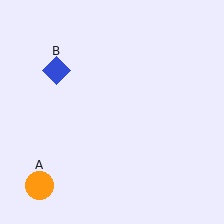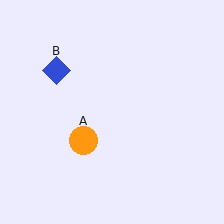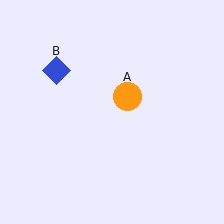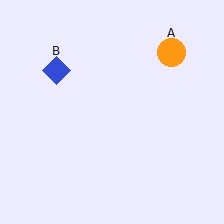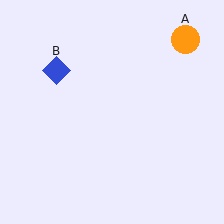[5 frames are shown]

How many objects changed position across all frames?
1 object changed position: orange circle (object A).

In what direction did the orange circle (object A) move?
The orange circle (object A) moved up and to the right.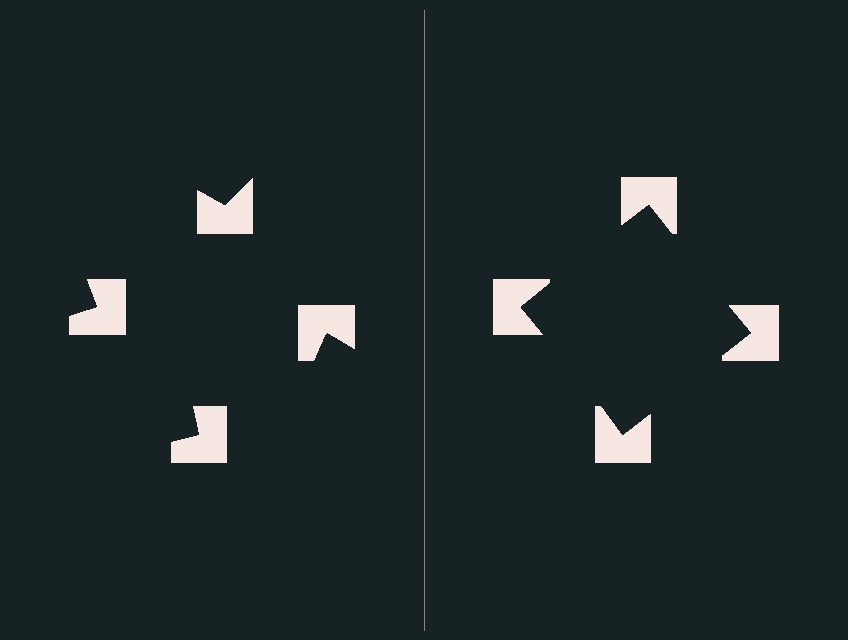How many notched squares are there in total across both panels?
8 — 4 on each side.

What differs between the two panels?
The notched squares are positioned identically on both sides; only the wedge orientations differ. On the right they align to a square; on the left they are misaligned.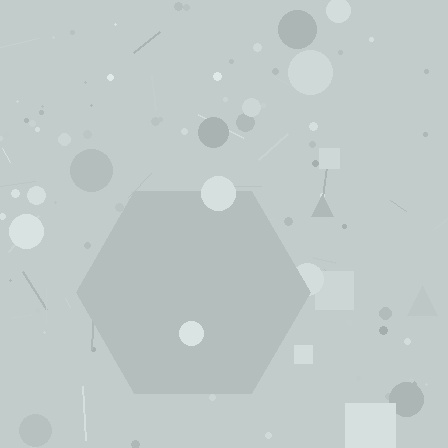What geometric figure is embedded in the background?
A hexagon is embedded in the background.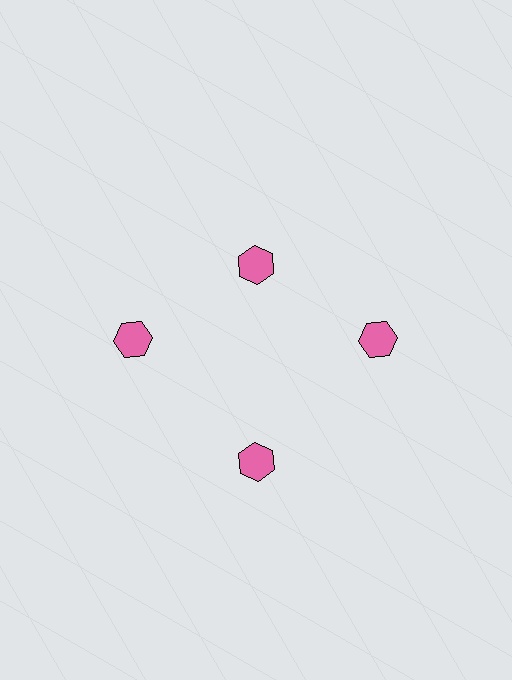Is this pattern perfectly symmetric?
No. The 4 pink hexagons are arranged in a ring, but one element near the 12 o'clock position is pulled inward toward the center, breaking the 4-fold rotational symmetry.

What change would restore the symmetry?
The symmetry would be restored by moving it outward, back onto the ring so that all 4 hexagons sit at equal angles and equal distance from the center.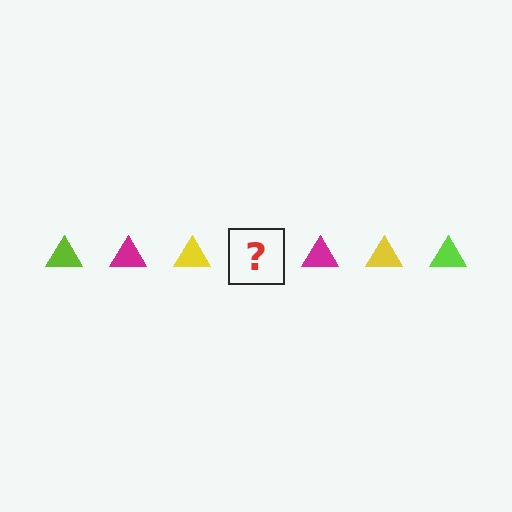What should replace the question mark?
The question mark should be replaced with a lime triangle.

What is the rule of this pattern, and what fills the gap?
The rule is that the pattern cycles through lime, magenta, yellow triangles. The gap should be filled with a lime triangle.